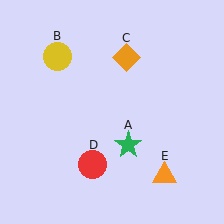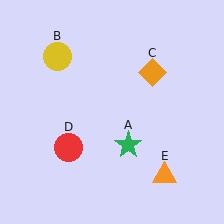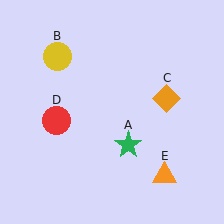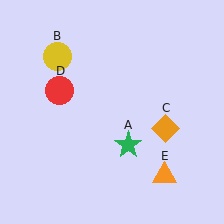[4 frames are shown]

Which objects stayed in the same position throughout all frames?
Green star (object A) and yellow circle (object B) and orange triangle (object E) remained stationary.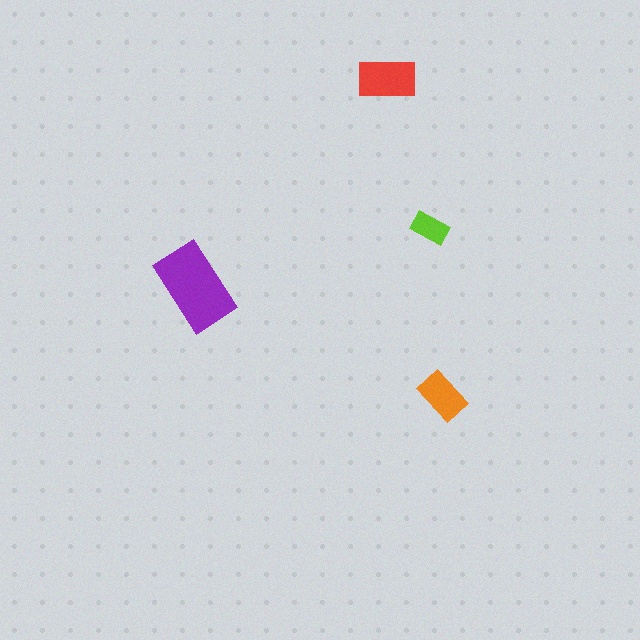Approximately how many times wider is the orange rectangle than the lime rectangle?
About 1.5 times wider.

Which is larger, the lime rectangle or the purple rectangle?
The purple one.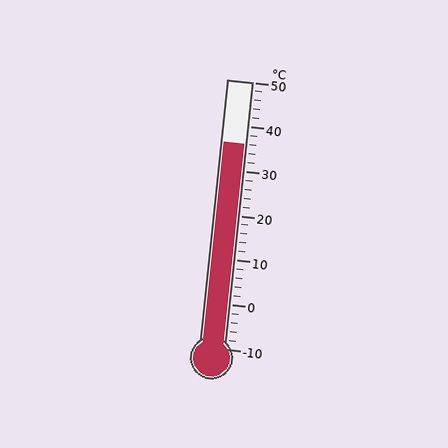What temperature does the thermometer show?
The thermometer shows approximately 36°C.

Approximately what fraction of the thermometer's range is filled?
The thermometer is filled to approximately 75% of its range.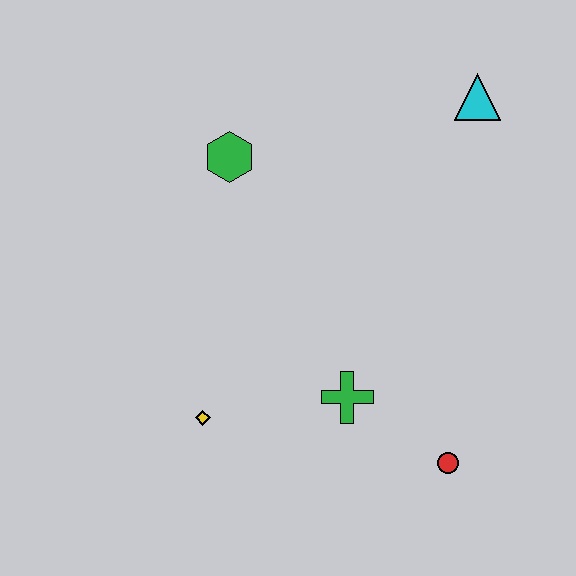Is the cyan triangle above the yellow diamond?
Yes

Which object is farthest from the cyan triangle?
The yellow diamond is farthest from the cyan triangle.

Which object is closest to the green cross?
The red circle is closest to the green cross.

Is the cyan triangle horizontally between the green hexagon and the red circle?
No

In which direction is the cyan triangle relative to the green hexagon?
The cyan triangle is to the right of the green hexagon.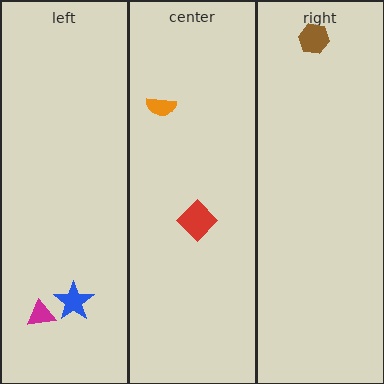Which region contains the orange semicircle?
The center region.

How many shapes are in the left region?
2.